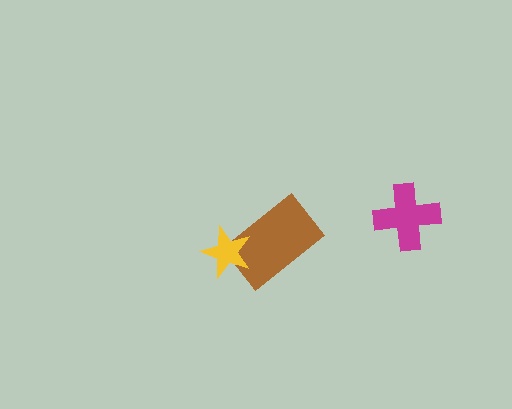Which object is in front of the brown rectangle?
The yellow star is in front of the brown rectangle.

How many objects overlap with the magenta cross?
0 objects overlap with the magenta cross.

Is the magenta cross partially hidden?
No, no other shape covers it.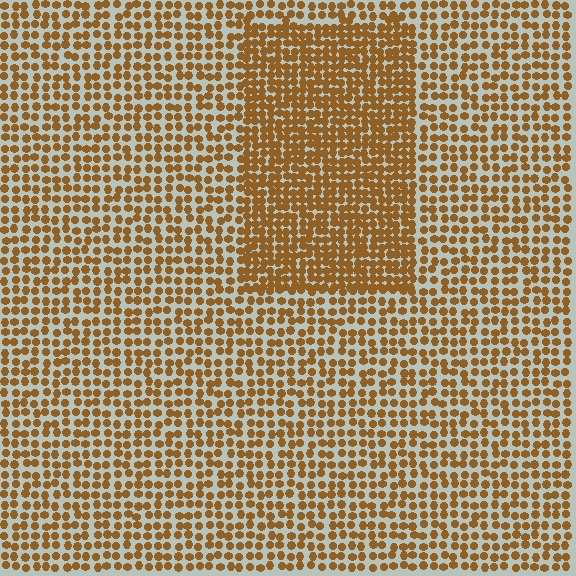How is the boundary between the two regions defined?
The boundary is defined by a change in element density (approximately 1.7x ratio). All elements are the same color, size, and shape.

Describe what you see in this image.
The image contains small brown elements arranged at two different densities. A rectangle-shaped region is visible where the elements are more densely packed than the surrounding area.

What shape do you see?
I see a rectangle.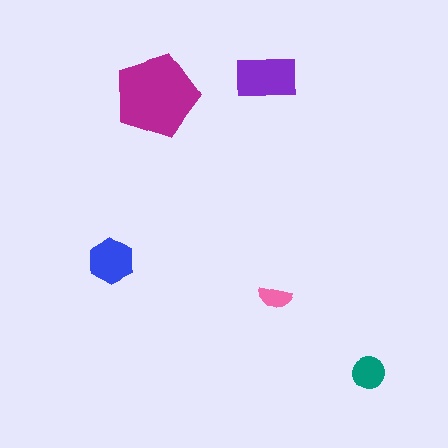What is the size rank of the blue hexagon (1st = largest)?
3rd.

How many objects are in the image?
There are 5 objects in the image.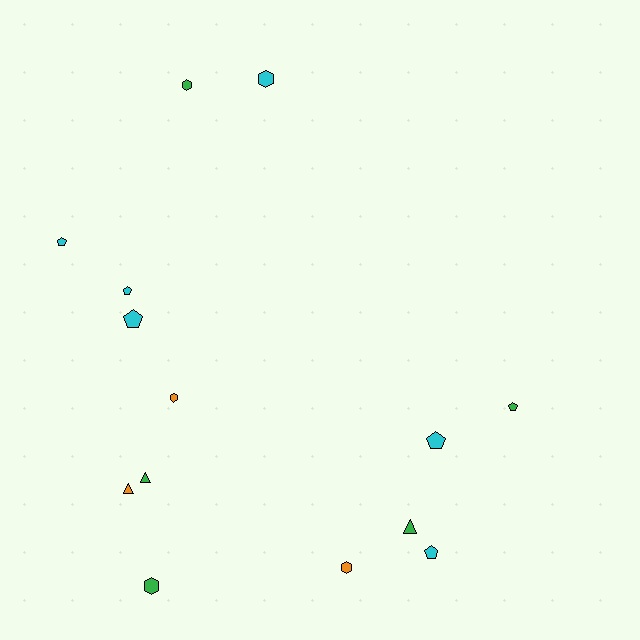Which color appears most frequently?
Cyan, with 6 objects.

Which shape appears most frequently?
Pentagon, with 6 objects.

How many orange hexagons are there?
There are 2 orange hexagons.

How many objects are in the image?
There are 14 objects.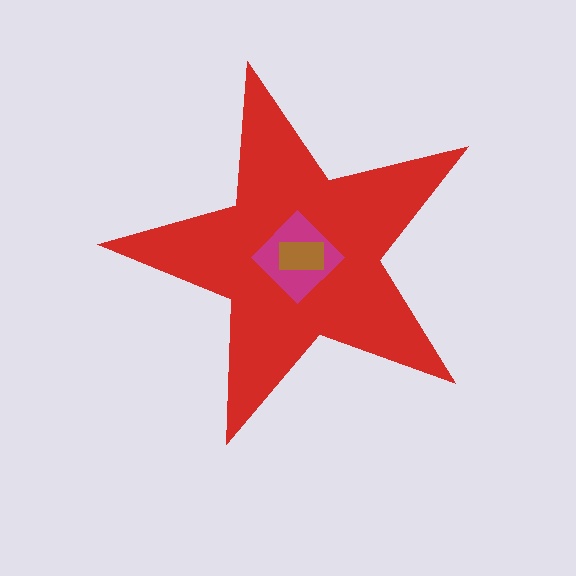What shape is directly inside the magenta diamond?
The brown rectangle.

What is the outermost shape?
The red star.